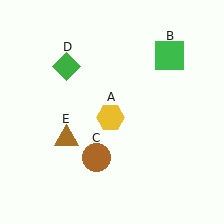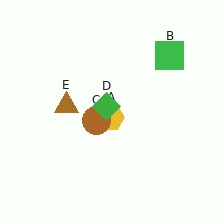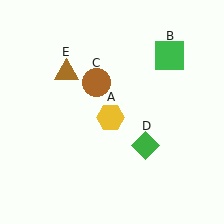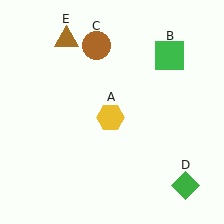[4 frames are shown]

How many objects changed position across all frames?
3 objects changed position: brown circle (object C), green diamond (object D), brown triangle (object E).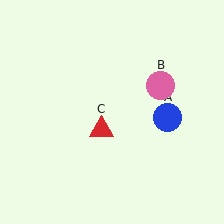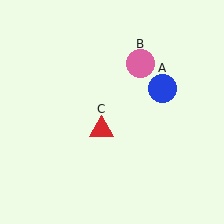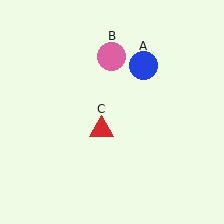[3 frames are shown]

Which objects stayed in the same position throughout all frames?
Red triangle (object C) remained stationary.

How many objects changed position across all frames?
2 objects changed position: blue circle (object A), pink circle (object B).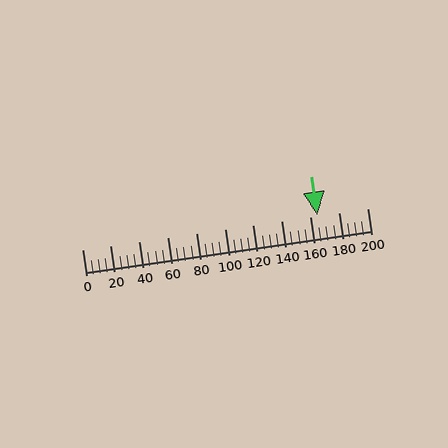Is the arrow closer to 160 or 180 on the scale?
The arrow is closer to 160.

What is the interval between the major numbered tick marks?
The major tick marks are spaced 20 units apart.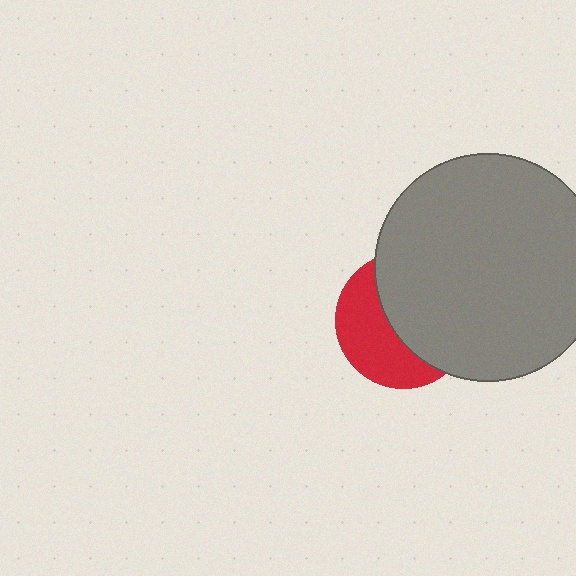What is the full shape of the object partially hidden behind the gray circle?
The partially hidden object is a red circle.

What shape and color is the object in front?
The object in front is a gray circle.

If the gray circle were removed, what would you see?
You would see the complete red circle.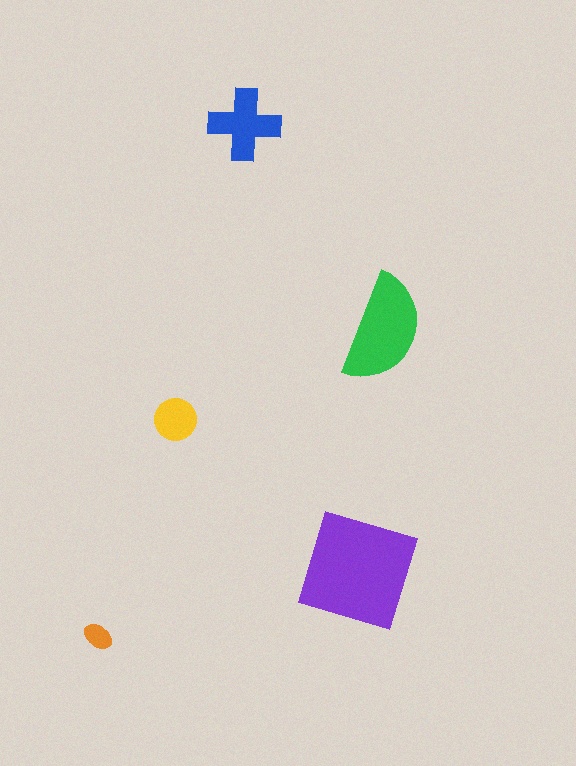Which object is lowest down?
The orange ellipse is bottommost.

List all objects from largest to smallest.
The purple square, the green semicircle, the blue cross, the yellow circle, the orange ellipse.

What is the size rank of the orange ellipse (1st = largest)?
5th.